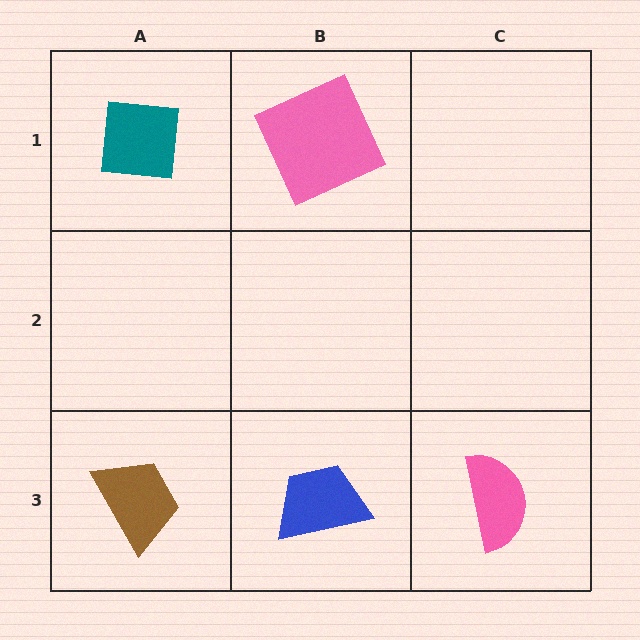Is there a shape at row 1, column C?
No, that cell is empty.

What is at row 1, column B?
A pink square.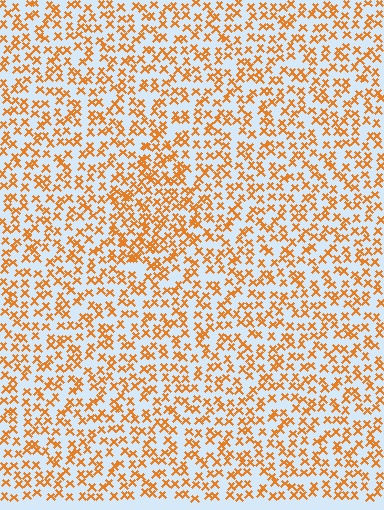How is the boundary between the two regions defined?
The boundary is defined by a change in element density (approximately 1.6x ratio). All elements are the same color, size, and shape.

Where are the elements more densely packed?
The elements are more densely packed inside the diamond boundary.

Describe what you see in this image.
The image contains small orange elements arranged at two different densities. A diamond-shaped region is visible where the elements are more densely packed than the surrounding area.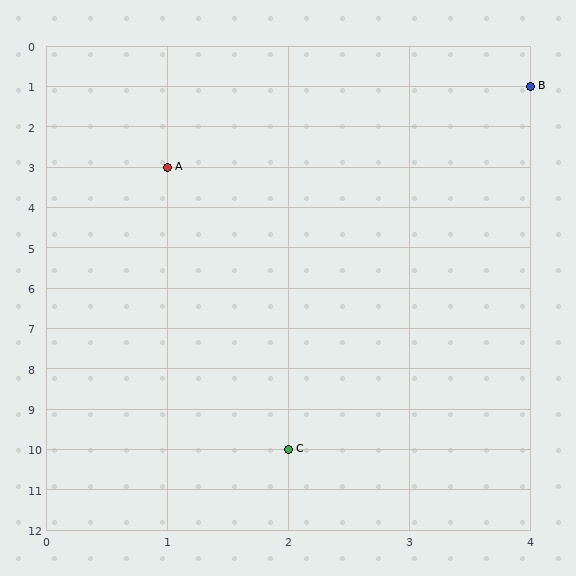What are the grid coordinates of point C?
Point C is at grid coordinates (2, 10).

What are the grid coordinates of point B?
Point B is at grid coordinates (4, 1).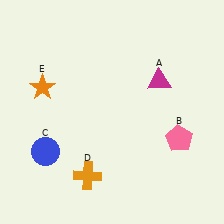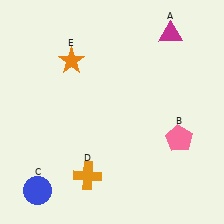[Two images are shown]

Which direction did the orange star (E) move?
The orange star (E) moved right.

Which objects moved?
The objects that moved are: the magenta triangle (A), the blue circle (C), the orange star (E).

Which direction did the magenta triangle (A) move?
The magenta triangle (A) moved up.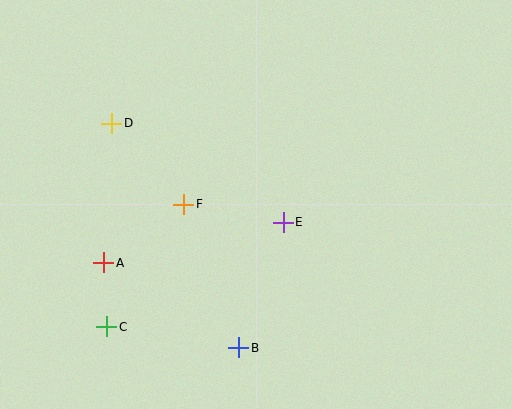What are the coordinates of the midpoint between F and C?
The midpoint between F and C is at (145, 266).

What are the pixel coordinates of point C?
Point C is at (107, 327).